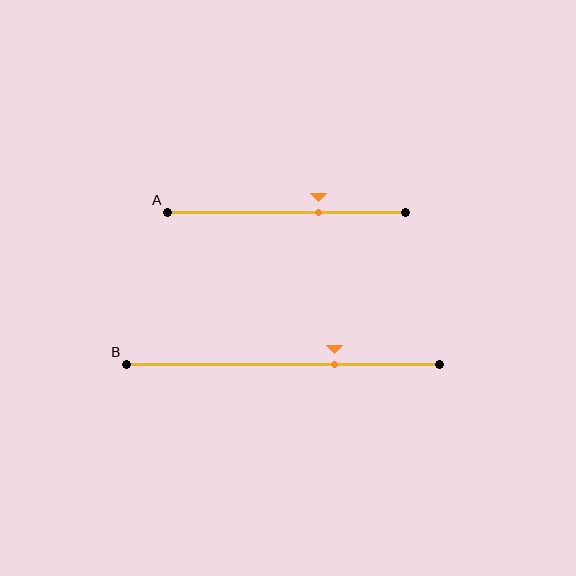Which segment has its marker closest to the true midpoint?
Segment A has its marker closest to the true midpoint.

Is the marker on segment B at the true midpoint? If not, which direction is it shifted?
No, the marker on segment B is shifted to the right by about 16% of the segment length.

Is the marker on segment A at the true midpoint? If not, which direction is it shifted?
No, the marker on segment A is shifted to the right by about 14% of the segment length.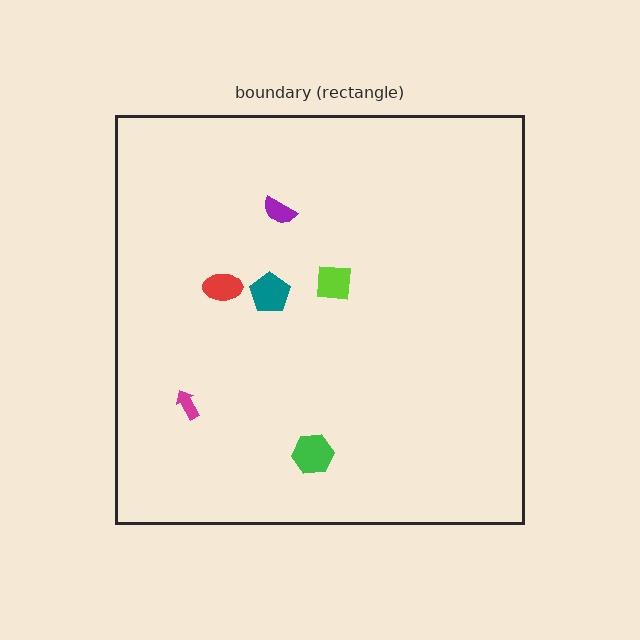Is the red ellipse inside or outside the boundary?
Inside.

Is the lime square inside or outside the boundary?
Inside.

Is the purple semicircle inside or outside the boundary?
Inside.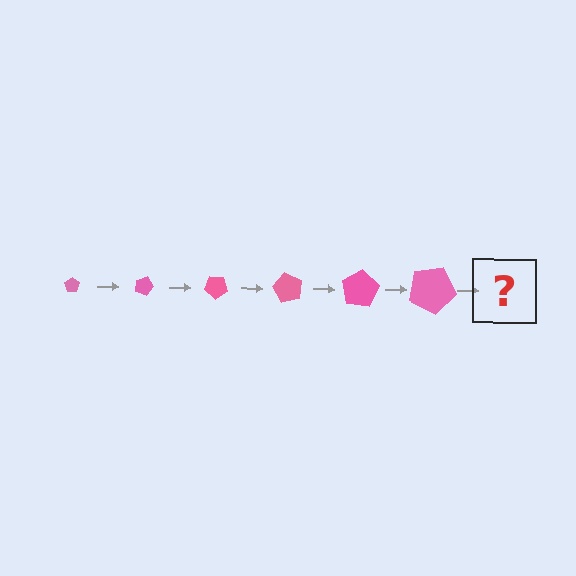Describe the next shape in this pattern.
It should be a pentagon, larger than the previous one and rotated 120 degrees from the start.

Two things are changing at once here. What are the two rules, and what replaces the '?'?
The two rules are that the pentagon grows larger each step and it rotates 20 degrees each step. The '?' should be a pentagon, larger than the previous one and rotated 120 degrees from the start.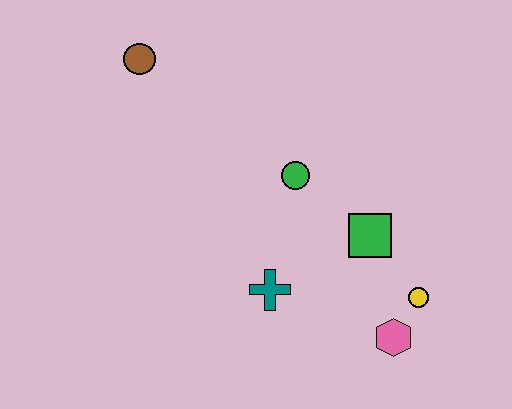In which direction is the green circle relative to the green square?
The green circle is to the left of the green square.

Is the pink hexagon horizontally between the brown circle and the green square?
No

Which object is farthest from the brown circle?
The pink hexagon is farthest from the brown circle.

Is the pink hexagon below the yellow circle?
Yes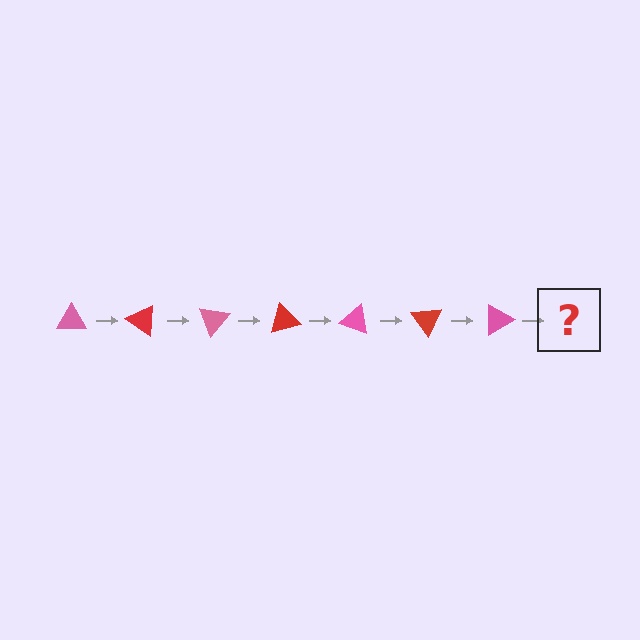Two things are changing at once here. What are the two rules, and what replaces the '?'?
The two rules are that it rotates 35 degrees each step and the color cycles through pink and red. The '?' should be a red triangle, rotated 245 degrees from the start.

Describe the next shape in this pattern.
It should be a red triangle, rotated 245 degrees from the start.